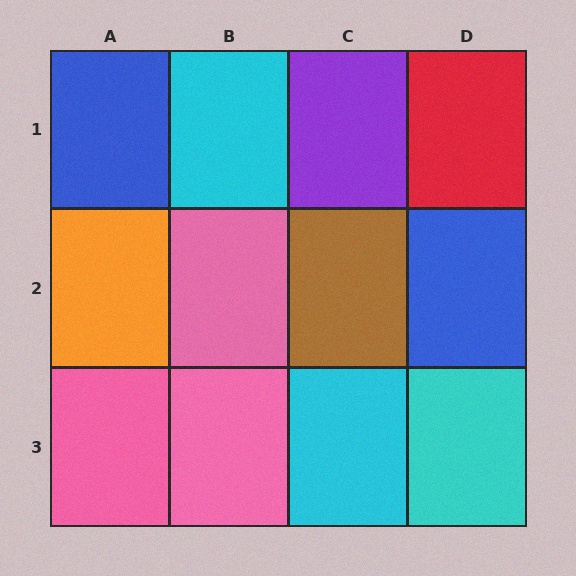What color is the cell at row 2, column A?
Orange.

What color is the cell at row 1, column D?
Red.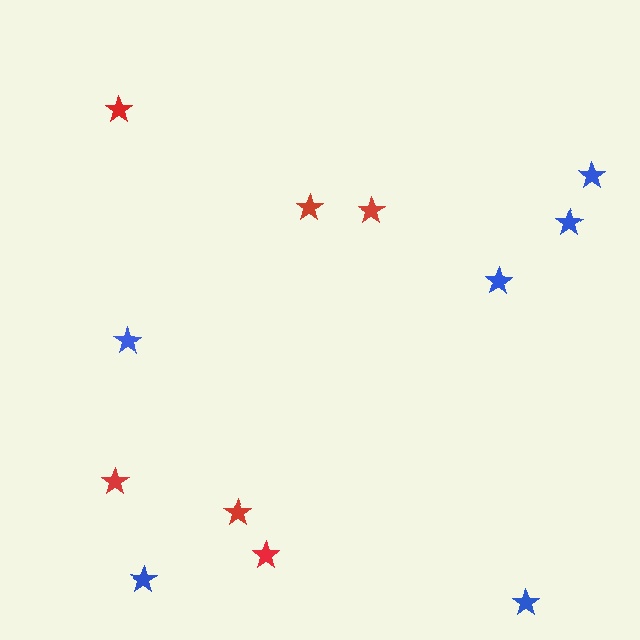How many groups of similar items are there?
There are 2 groups: one group of blue stars (6) and one group of red stars (6).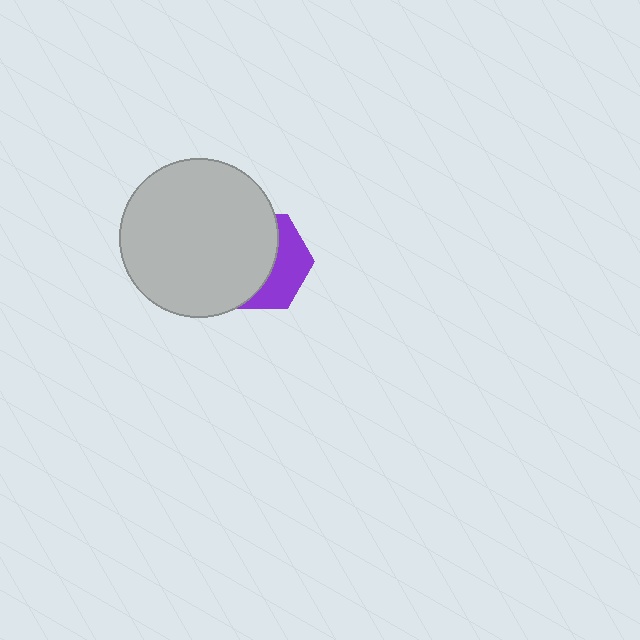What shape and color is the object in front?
The object in front is a light gray circle.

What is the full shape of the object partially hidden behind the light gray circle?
The partially hidden object is a purple hexagon.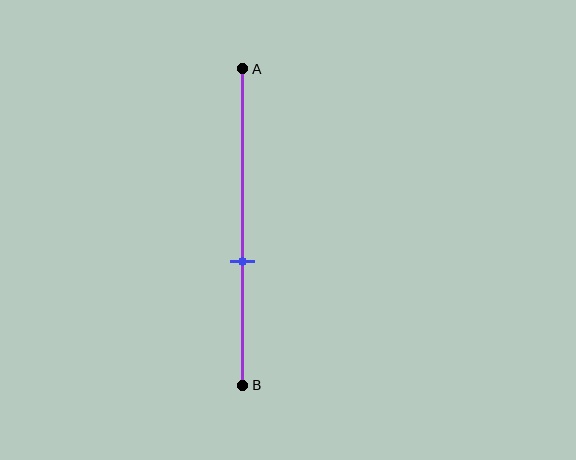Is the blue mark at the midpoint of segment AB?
No, the mark is at about 60% from A, not at the 50% midpoint.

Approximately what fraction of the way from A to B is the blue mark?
The blue mark is approximately 60% of the way from A to B.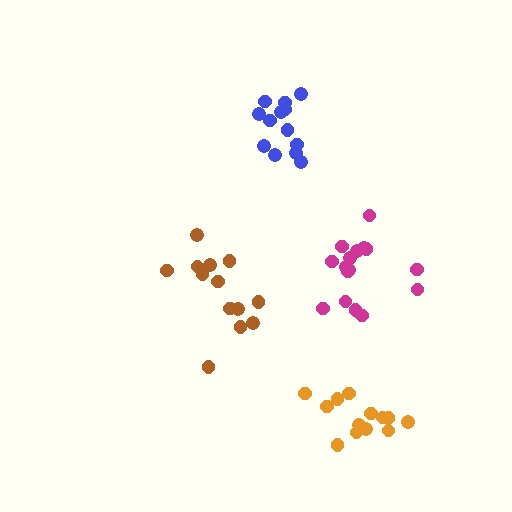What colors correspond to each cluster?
The clusters are colored: brown, magenta, blue, orange.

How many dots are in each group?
Group 1: 13 dots, Group 2: 16 dots, Group 3: 13 dots, Group 4: 13 dots (55 total).